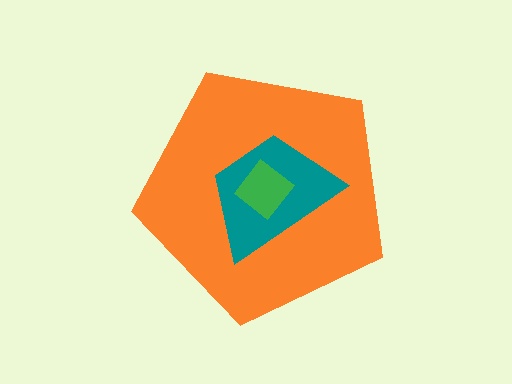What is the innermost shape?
The green diamond.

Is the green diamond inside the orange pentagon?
Yes.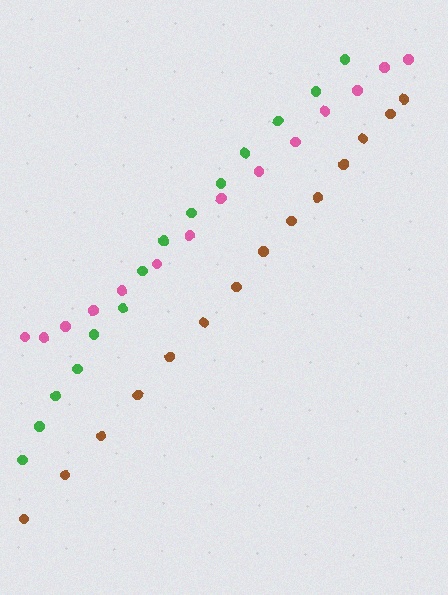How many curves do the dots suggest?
There are 3 distinct paths.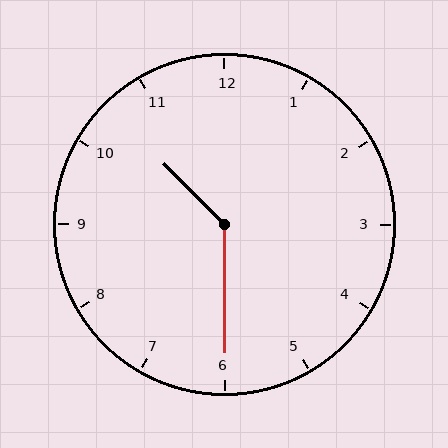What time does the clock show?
10:30.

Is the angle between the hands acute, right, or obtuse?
It is obtuse.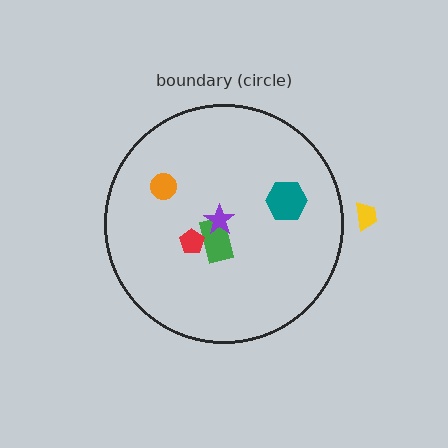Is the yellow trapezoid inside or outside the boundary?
Outside.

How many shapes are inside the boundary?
5 inside, 1 outside.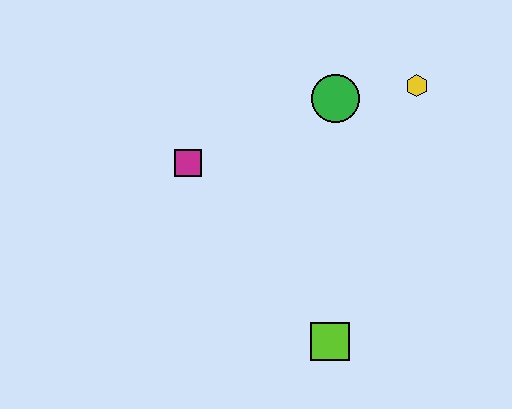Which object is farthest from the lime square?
The yellow hexagon is farthest from the lime square.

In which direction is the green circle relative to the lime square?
The green circle is above the lime square.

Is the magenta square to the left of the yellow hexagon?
Yes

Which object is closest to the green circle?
The yellow hexagon is closest to the green circle.